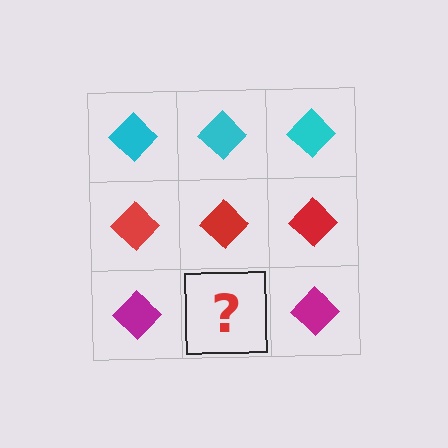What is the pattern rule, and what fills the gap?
The rule is that each row has a consistent color. The gap should be filled with a magenta diamond.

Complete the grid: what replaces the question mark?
The question mark should be replaced with a magenta diamond.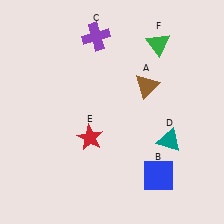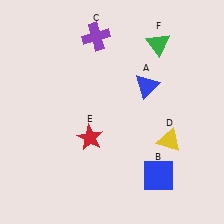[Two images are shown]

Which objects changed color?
A changed from brown to blue. D changed from teal to yellow.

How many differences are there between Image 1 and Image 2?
There are 2 differences between the two images.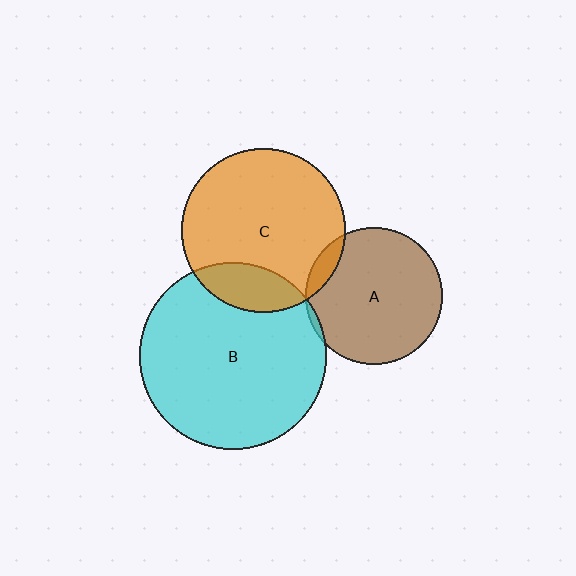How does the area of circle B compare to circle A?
Approximately 1.8 times.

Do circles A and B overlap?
Yes.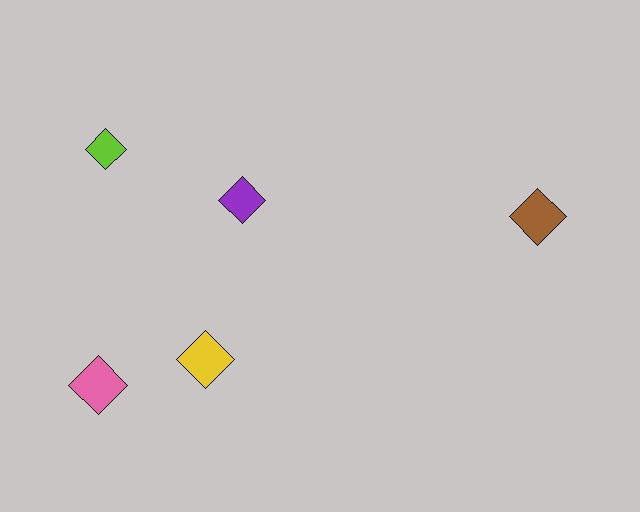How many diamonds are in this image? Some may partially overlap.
There are 5 diamonds.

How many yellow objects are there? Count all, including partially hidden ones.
There is 1 yellow object.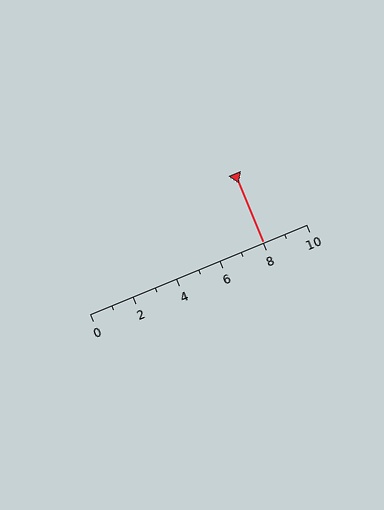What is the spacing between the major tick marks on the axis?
The major ticks are spaced 2 apart.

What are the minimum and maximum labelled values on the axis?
The axis runs from 0 to 10.